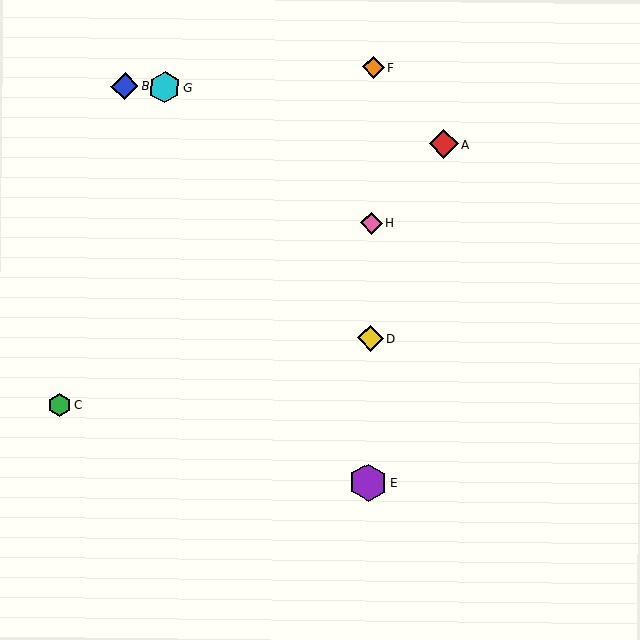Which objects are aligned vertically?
Objects D, E, F, H are aligned vertically.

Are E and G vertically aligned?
No, E is at x≈368 and G is at x≈165.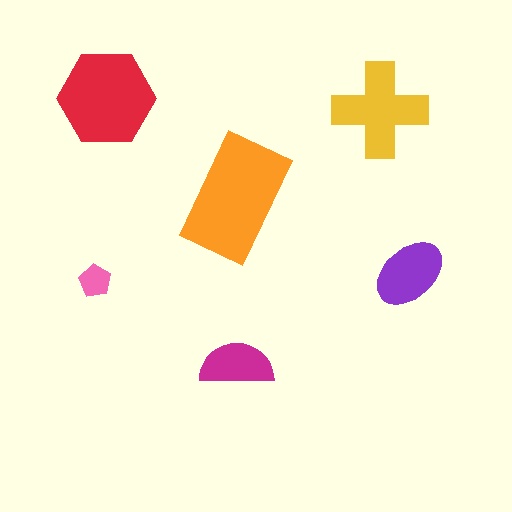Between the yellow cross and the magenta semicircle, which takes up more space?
The yellow cross.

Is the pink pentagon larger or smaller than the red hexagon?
Smaller.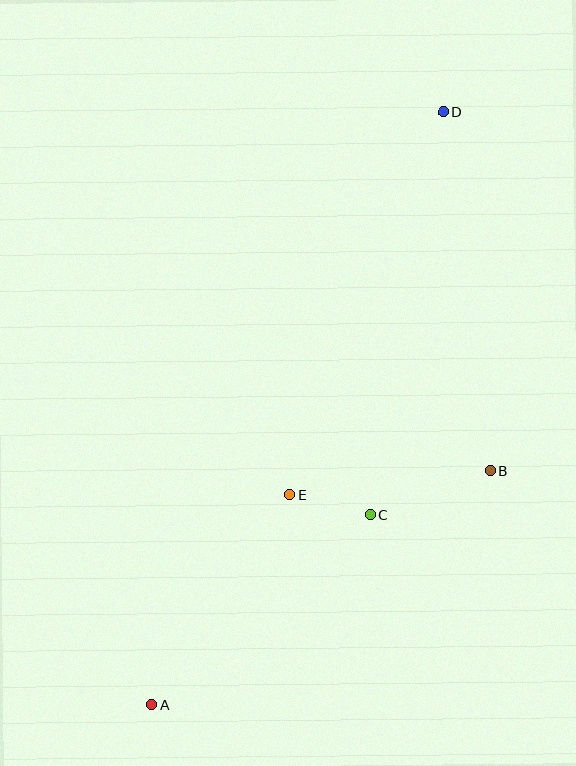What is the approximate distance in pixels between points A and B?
The distance between A and B is approximately 411 pixels.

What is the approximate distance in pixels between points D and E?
The distance between D and E is approximately 412 pixels.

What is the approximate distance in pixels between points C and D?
The distance between C and D is approximately 409 pixels.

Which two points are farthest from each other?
Points A and D are farthest from each other.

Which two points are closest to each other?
Points C and E are closest to each other.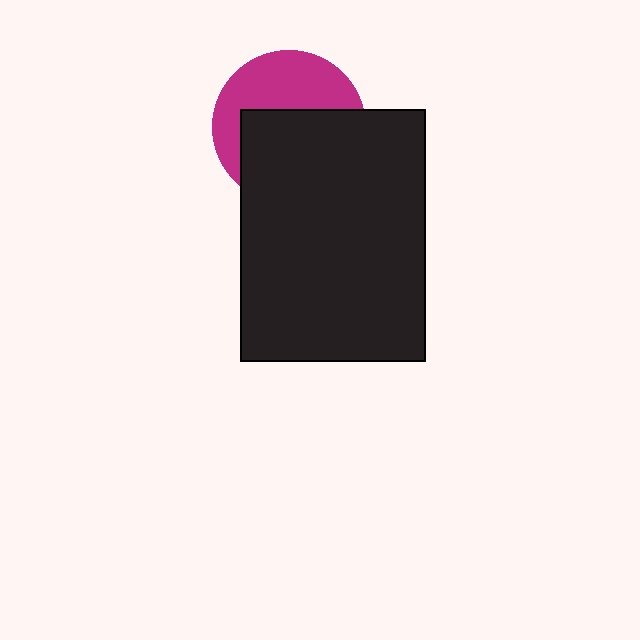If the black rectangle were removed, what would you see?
You would see the complete magenta circle.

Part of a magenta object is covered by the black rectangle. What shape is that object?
It is a circle.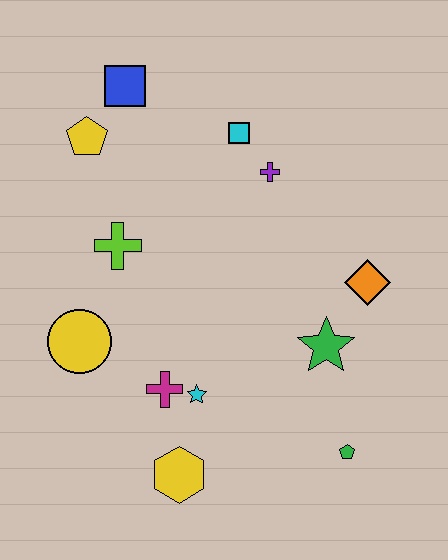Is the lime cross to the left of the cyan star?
Yes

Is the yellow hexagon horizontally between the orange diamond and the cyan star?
No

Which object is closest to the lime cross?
The yellow circle is closest to the lime cross.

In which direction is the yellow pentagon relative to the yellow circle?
The yellow pentagon is above the yellow circle.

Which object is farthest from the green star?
The blue square is farthest from the green star.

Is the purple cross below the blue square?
Yes